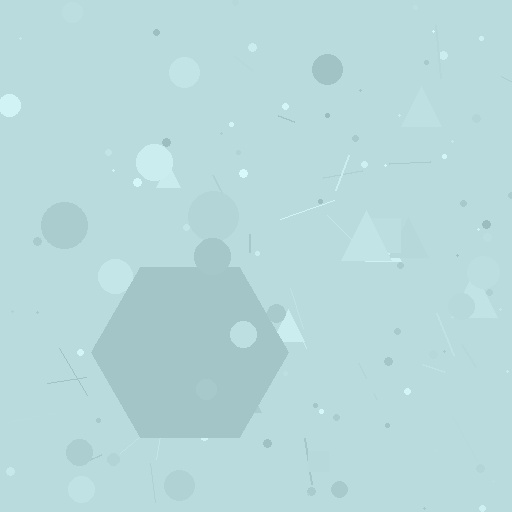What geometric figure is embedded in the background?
A hexagon is embedded in the background.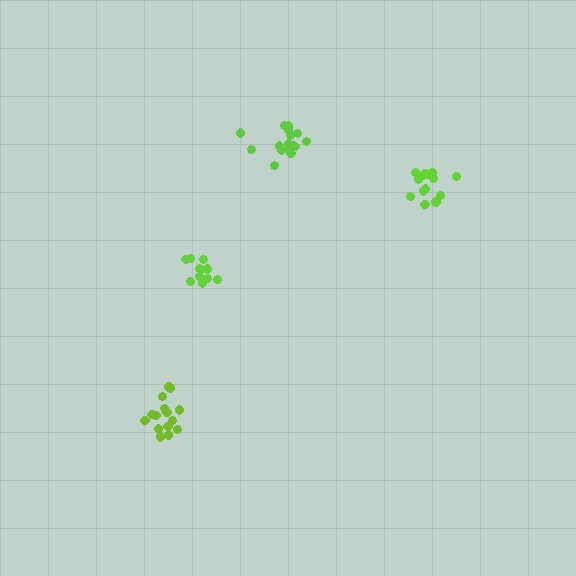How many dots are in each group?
Group 1: 11 dots, Group 2: 16 dots, Group 3: 15 dots, Group 4: 16 dots (58 total).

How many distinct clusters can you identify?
There are 4 distinct clusters.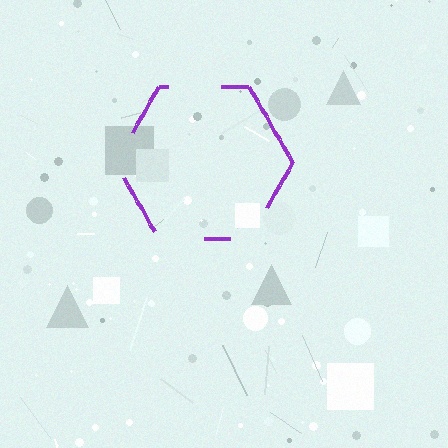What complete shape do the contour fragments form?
The contour fragments form a hexagon.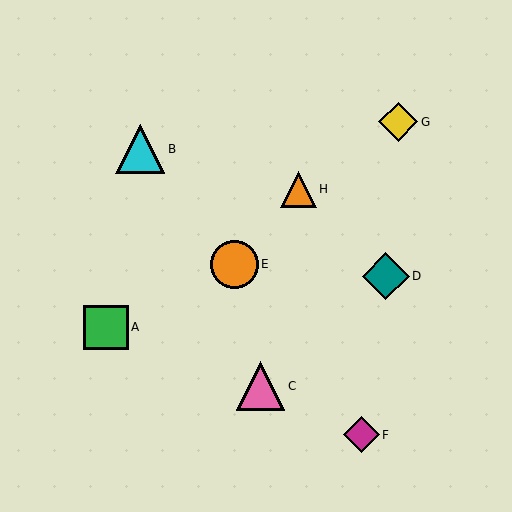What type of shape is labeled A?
Shape A is a green square.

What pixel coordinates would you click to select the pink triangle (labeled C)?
Click at (261, 386) to select the pink triangle C.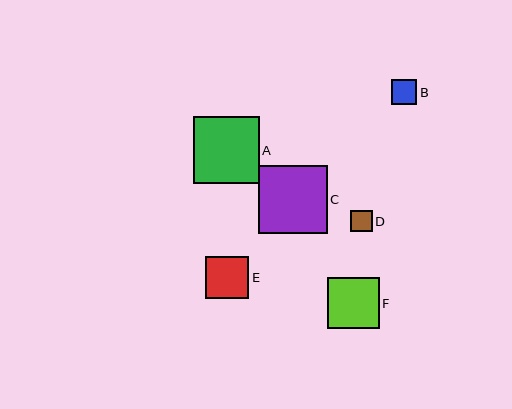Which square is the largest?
Square C is the largest with a size of approximately 68 pixels.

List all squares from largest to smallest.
From largest to smallest: C, A, F, E, B, D.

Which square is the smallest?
Square D is the smallest with a size of approximately 21 pixels.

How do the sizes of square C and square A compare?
Square C and square A are approximately the same size.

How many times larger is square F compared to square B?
Square F is approximately 2.0 times the size of square B.